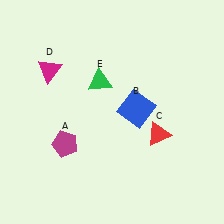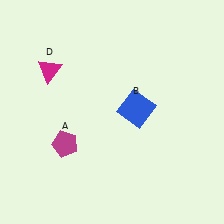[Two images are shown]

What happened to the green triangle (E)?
The green triangle (E) was removed in Image 2. It was in the top-left area of Image 1.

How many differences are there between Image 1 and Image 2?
There are 2 differences between the two images.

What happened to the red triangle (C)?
The red triangle (C) was removed in Image 2. It was in the bottom-right area of Image 1.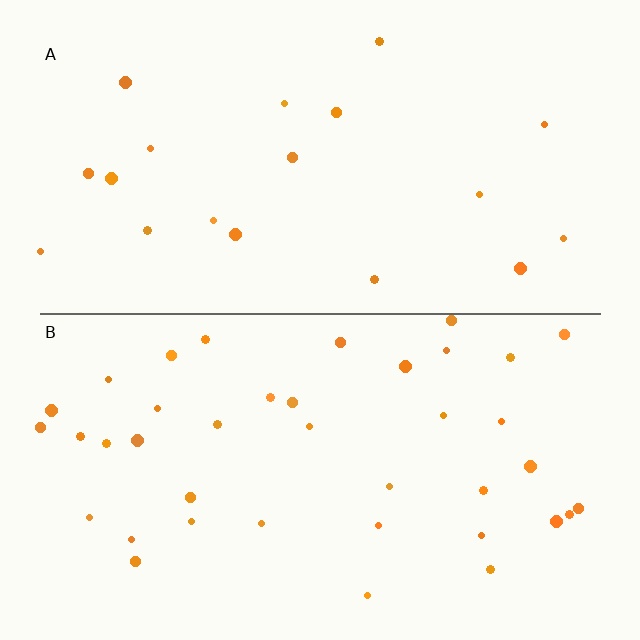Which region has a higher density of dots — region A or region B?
B (the bottom).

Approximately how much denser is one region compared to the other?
Approximately 2.1× — region B over region A.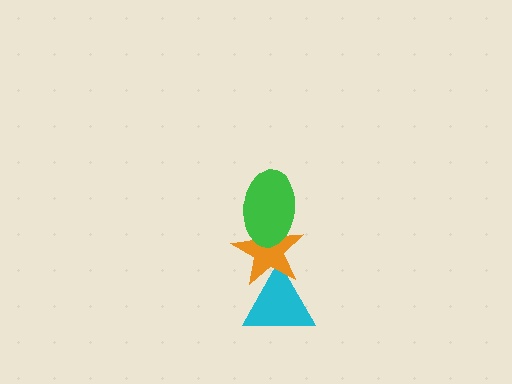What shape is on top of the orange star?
The green ellipse is on top of the orange star.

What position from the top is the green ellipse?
The green ellipse is 1st from the top.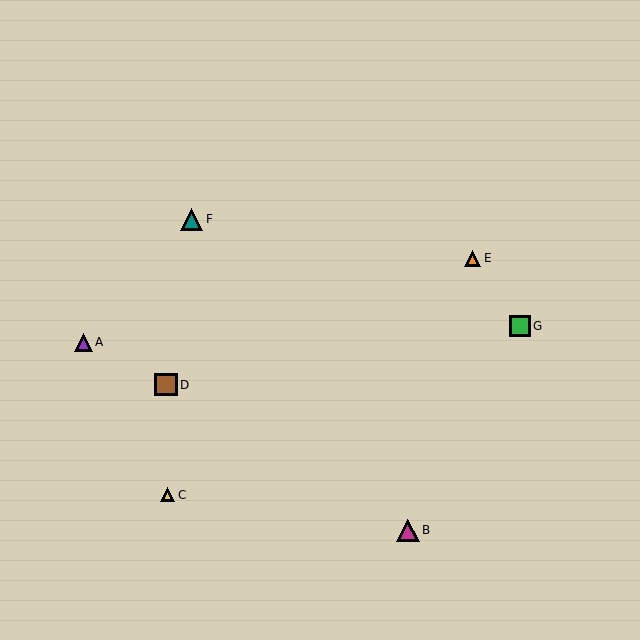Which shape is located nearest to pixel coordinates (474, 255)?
The orange triangle (labeled E) at (472, 258) is nearest to that location.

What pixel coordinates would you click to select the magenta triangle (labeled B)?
Click at (408, 530) to select the magenta triangle B.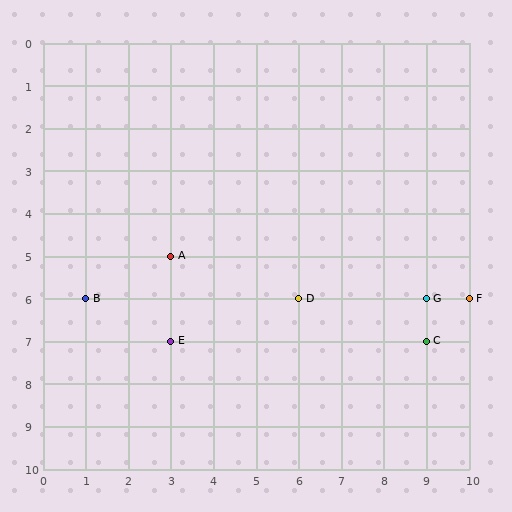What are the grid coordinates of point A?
Point A is at grid coordinates (3, 5).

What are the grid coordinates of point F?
Point F is at grid coordinates (10, 6).